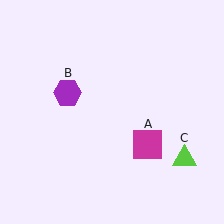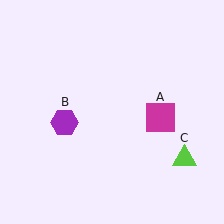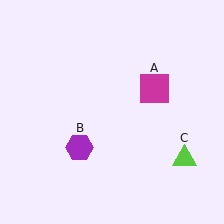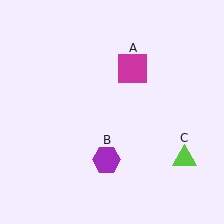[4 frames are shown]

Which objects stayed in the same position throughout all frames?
Lime triangle (object C) remained stationary.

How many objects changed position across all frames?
2 objects changed position: magenta square (object A), purple hexagon (object B).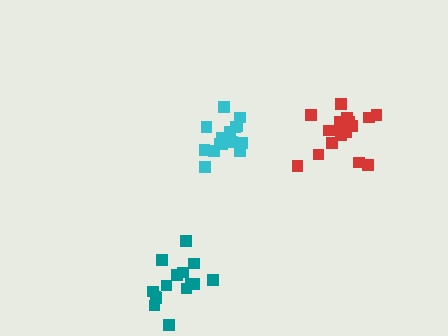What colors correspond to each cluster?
The clusters are colored: red, teal, cyan.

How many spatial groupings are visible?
There are 3 spatial groupings.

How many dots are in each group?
Group 1: 18 dots, Group 2: 15 dots, Group 3: 15 dots (48 total).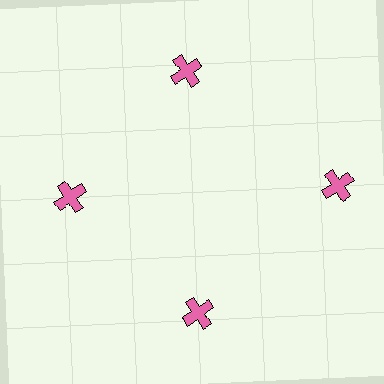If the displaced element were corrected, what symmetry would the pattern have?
It would have 4-fold rotational symmetry — the pattern would map onto itself every 90 degrees.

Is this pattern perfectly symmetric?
No. The 4 pink crosses are arranged in a ring, but one element near the 3 o'clock position is pushed outward from the center, breaking the 4-fold rotational symmetry.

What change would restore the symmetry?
The symmetry would be restored by moving it inward, back onto the ring so that all 4 crosses sit at equal angles and equal distance from the center.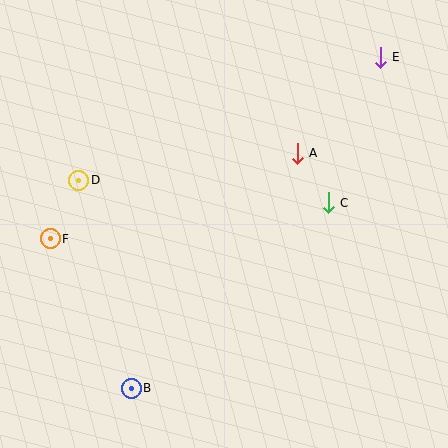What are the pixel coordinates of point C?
Point C is at (328, 203).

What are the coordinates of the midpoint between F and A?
The midpoint between F and A is at (174, 196).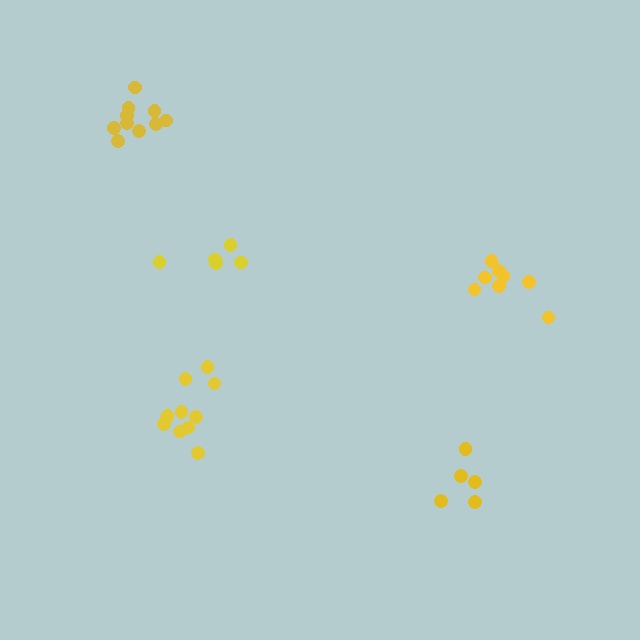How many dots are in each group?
Group 1: 11 dots, Group 2: 10 dots, Group 3: 5 dots, Group 4: 8 dots, Group 5: 5 dots (39 total).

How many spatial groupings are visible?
There are 5 spatial groupings.